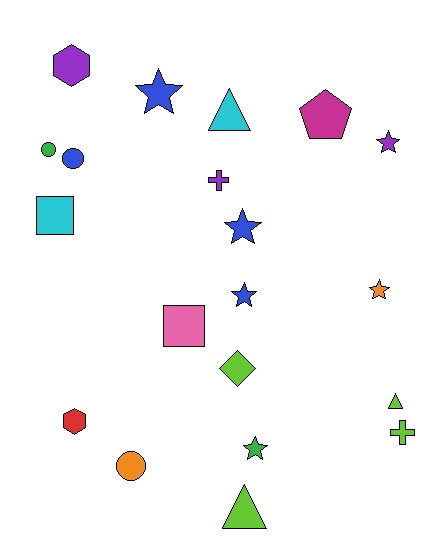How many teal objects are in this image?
There are no teal objects.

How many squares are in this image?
There are 2 squares.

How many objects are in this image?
There are 20 objects.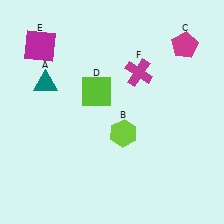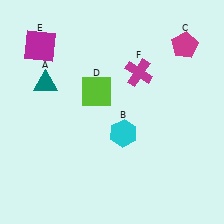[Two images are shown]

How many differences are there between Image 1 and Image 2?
There is 1 difference between the two images.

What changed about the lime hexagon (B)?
In Image 1, B is lime. In Image 2, it changed to cyan.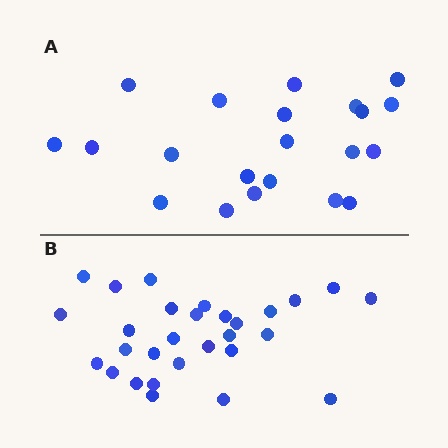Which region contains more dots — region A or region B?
Region B (the bottom region) has more dots.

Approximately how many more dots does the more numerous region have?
Region B has roughly 8 or so more dots than region A.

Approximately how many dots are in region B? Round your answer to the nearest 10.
About 30 dots. (The exact count is 29, which rounds to 30.)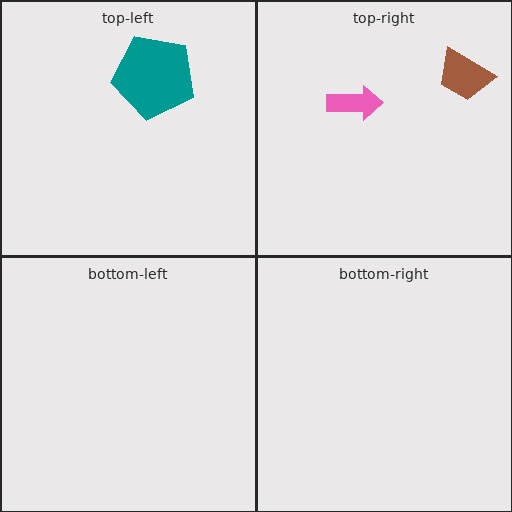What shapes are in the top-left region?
The teal pentagon.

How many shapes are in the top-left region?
1.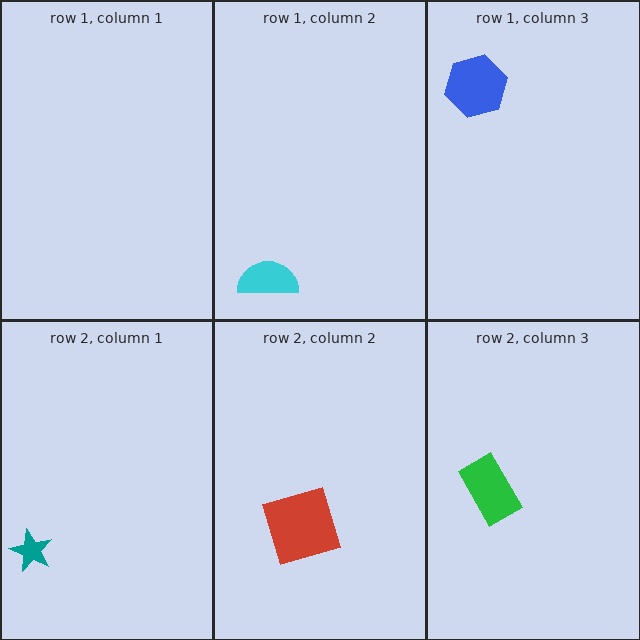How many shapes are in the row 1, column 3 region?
1.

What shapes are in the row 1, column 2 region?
The cyan semicircle.